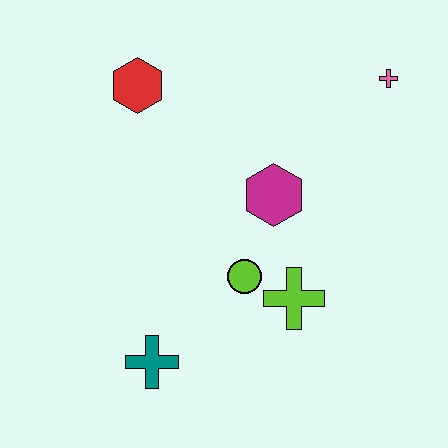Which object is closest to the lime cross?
The lime circle is closest to the lime cross.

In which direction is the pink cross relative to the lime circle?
The pink cross is above the lime circle.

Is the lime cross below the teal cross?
No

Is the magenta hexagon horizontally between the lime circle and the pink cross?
Yes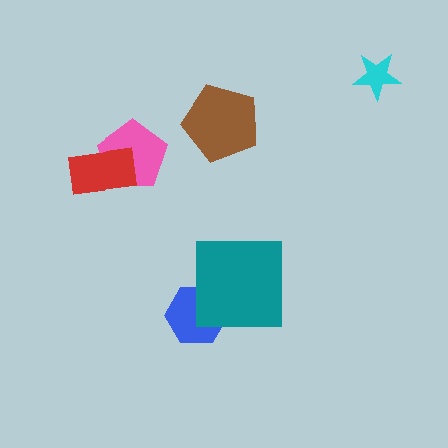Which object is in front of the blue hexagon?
The teal square is in front of the blue hexagon.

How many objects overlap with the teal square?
1 object overlaps with the teal square.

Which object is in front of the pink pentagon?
The red rectangle is in front of the pink pentagon.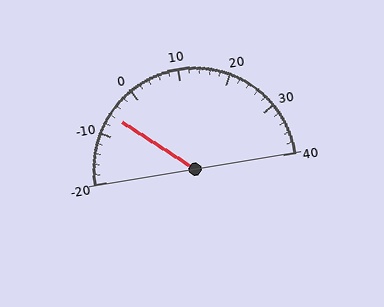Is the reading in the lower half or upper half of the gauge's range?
The reading is in the lower half of the range (-20 to 40).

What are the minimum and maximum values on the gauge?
The gauge ranges from -20 to 40.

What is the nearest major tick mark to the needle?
The nearest major tick mark is -10.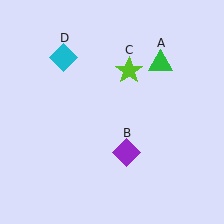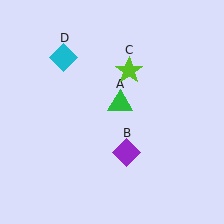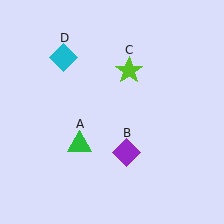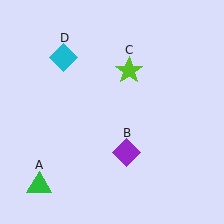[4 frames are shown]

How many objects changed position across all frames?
1 object changed position: green triangle (object A).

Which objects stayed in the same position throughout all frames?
Purple diamond (object B) and lime star (object C) and cyan diamond (object D) remained stationary.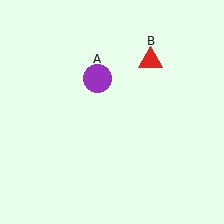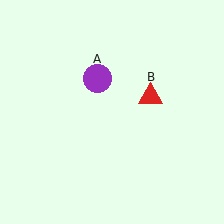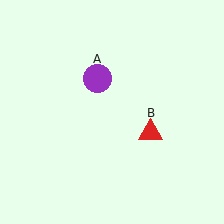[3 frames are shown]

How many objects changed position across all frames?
1 object changed position: red triangle (object B).